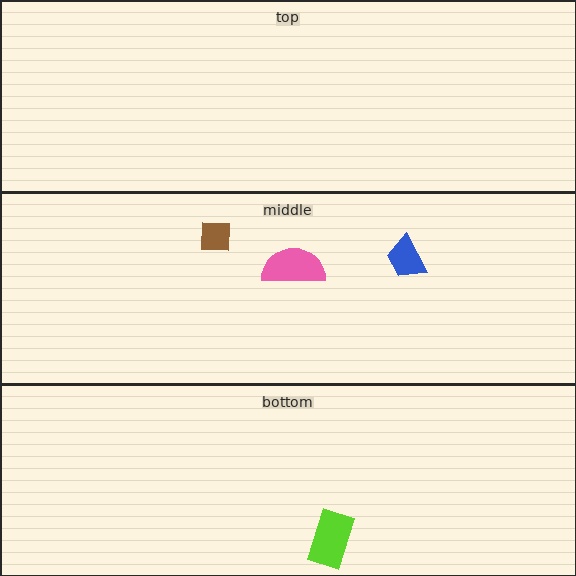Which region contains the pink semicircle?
The middle region.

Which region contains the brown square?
The middle region.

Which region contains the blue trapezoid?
The middle region.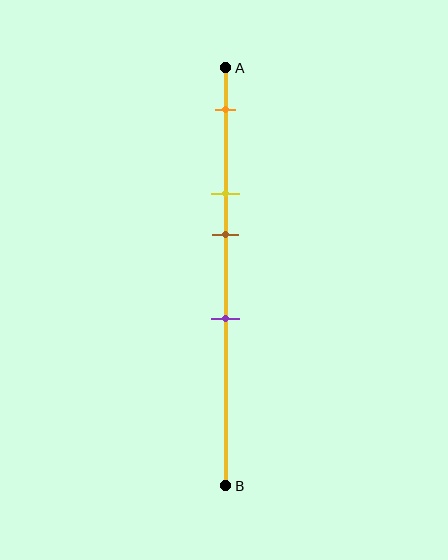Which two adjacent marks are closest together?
The yellow and brown marks are the closest adjacent pair.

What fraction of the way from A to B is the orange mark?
The orange mark is approximately 10% (0.1) of the way from A to B.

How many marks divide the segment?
There are 4 marks dividing the segment.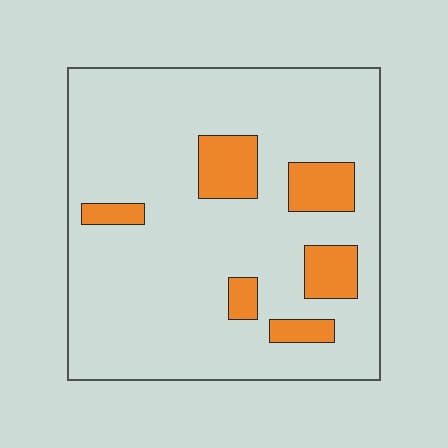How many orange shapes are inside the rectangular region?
6.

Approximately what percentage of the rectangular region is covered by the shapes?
Approximately 15%.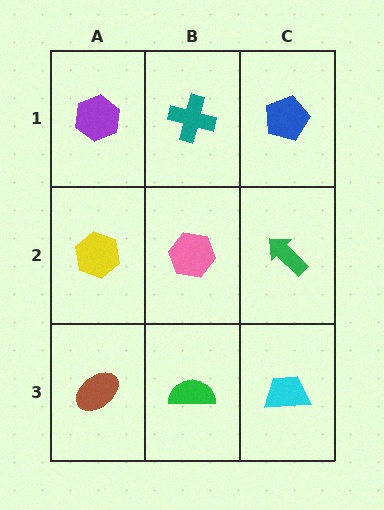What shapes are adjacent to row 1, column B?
A pink hexagon (row 2, column B), a purple hexagon (row 1, column A), a blue pentagon (row 1, column C).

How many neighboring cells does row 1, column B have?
3.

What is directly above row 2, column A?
A purple hexagon.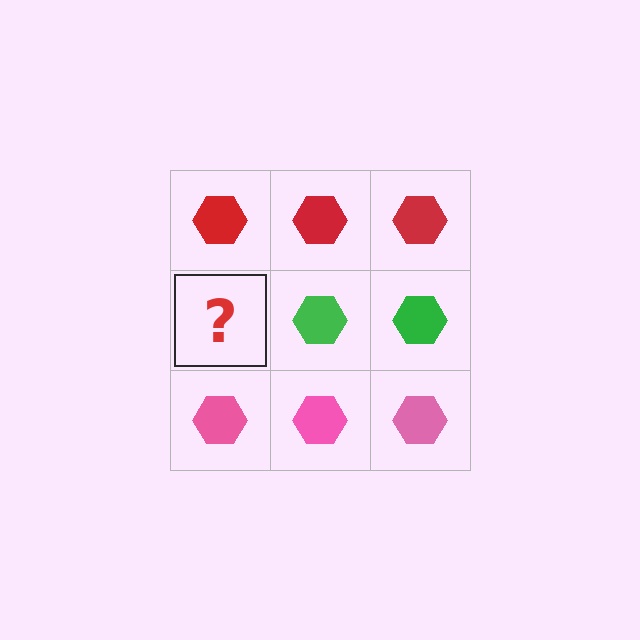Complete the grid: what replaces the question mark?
The question mark should be replaced with a green hexagon.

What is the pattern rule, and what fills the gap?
The rule is that each row has a consistent color. The gap should be filled with a green hexagon.